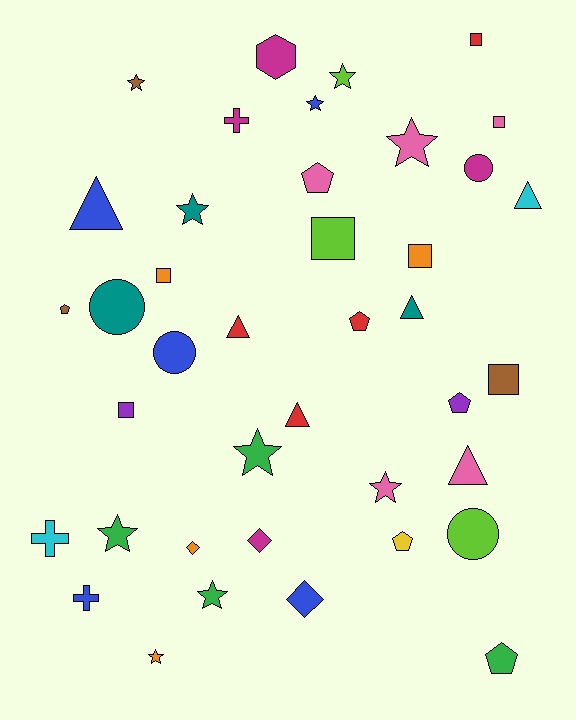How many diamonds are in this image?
There are 3 diamonds.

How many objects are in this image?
There are 40 objects.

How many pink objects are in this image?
There are 5 pink objects.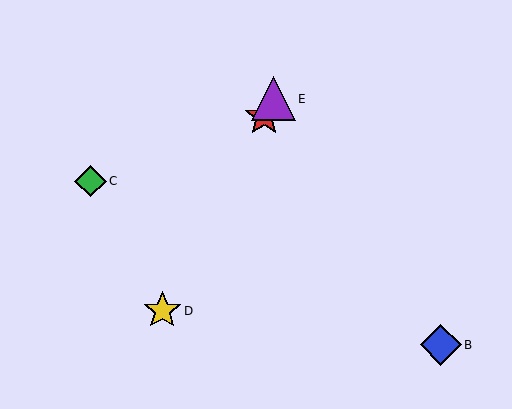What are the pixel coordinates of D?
Object D is at (162, 311).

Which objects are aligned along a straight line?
Objects A, D, E are aligned along a straight line.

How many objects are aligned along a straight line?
3 objects (A, D, E) are aligned along a straight line.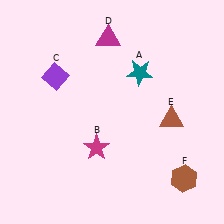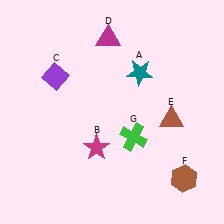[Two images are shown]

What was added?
A green cross (G) was added in Image 2.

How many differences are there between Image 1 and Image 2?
There is 1 difference between the two images.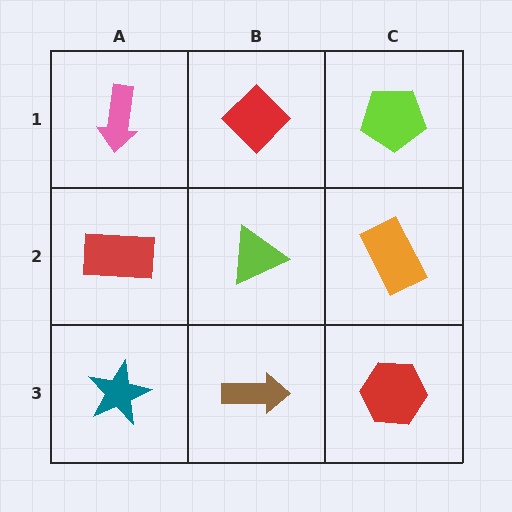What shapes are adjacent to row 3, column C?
An orange rectangle (row 2, column C), a brown arrow (row 3, column B).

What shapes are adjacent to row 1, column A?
A red rectangle (row 2, column A), a red diamond (row 1, column B).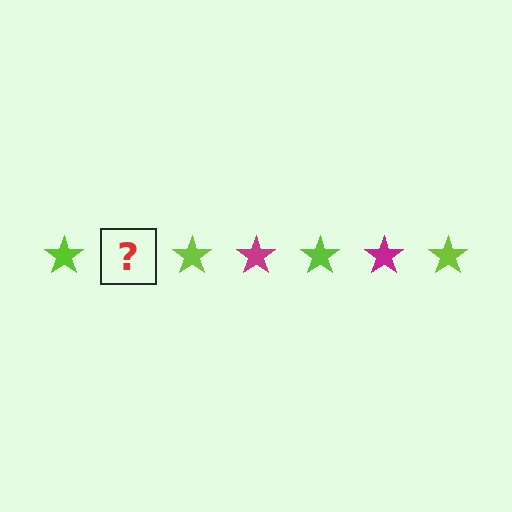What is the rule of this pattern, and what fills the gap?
The rule is that the pattern cycles through lime, magenta stars. The gap should be filled with a magenta star.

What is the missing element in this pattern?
The missing element is a magenta star.